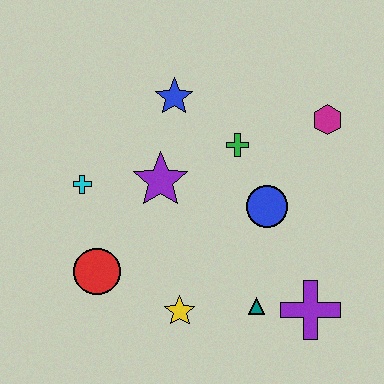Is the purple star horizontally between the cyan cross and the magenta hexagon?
Yes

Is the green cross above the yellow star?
Yes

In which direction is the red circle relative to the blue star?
The red circle is below the blue star.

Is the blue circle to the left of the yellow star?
No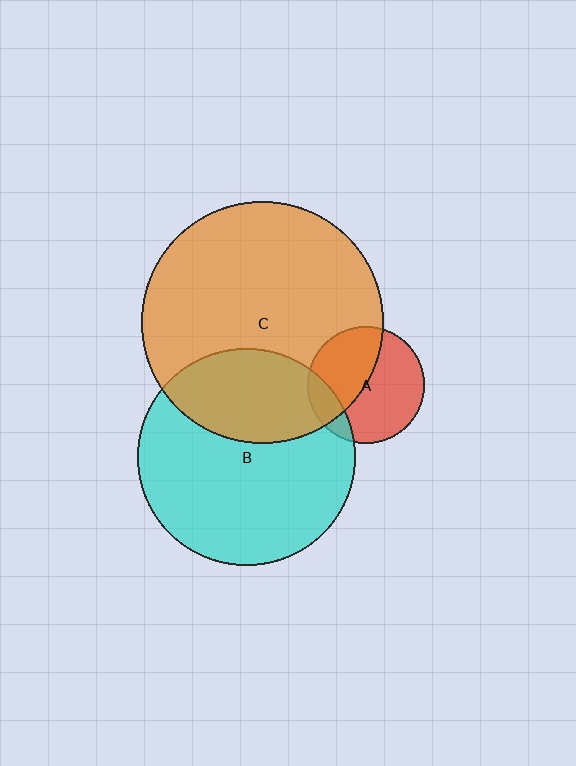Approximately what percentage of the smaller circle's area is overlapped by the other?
Approximately 45%.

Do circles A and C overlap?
Yes.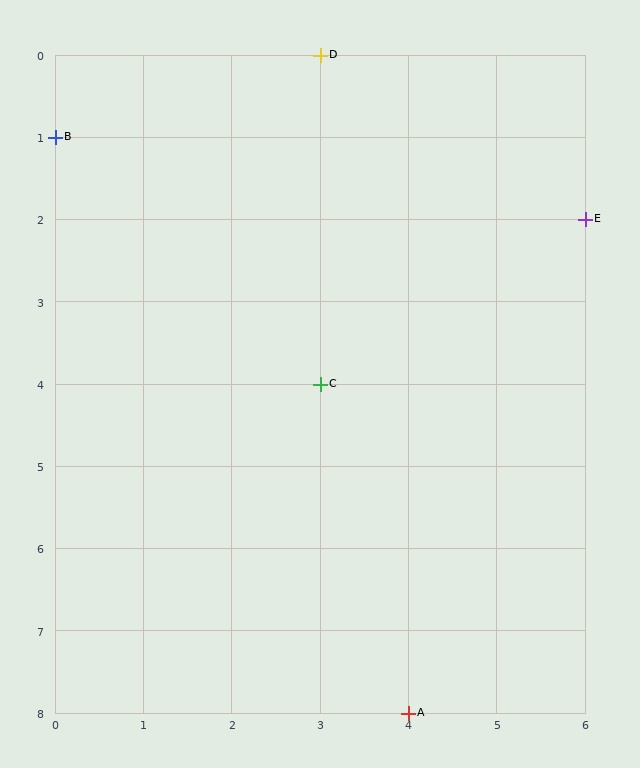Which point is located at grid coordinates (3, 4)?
Point C is at (3, 4).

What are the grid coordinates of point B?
Point B is at grid coordinates (0, 1).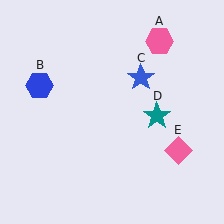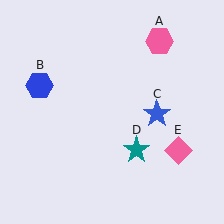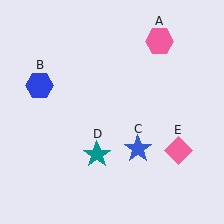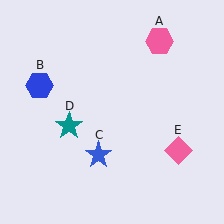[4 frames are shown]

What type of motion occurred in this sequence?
The blue star (object C), teal star (object D) rotated clockwise around the center of the scene.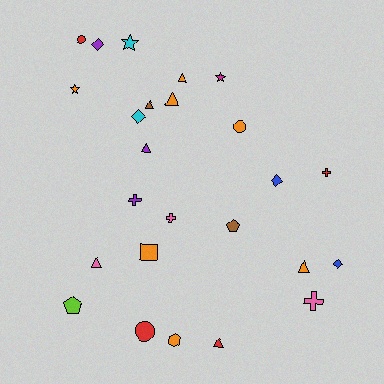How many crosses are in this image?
There are 4 crosses.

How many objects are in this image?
There are 25 objects.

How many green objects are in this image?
There are no green objects.